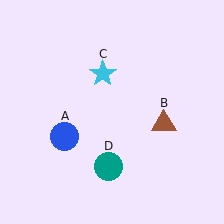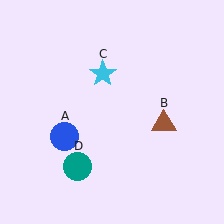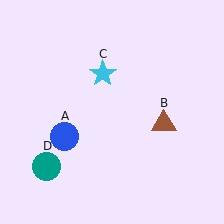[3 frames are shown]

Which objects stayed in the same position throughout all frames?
Blue circle (object A) and brown triangle (object B) and cyan star (object C) remained stationary.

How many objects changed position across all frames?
1 object changed position: teal circle (object D).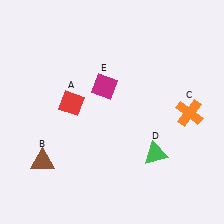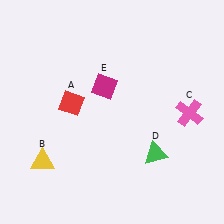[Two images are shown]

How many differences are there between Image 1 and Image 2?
There are 2 differences between the two images.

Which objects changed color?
B changed from brown to yellow. C changed from orange to pink.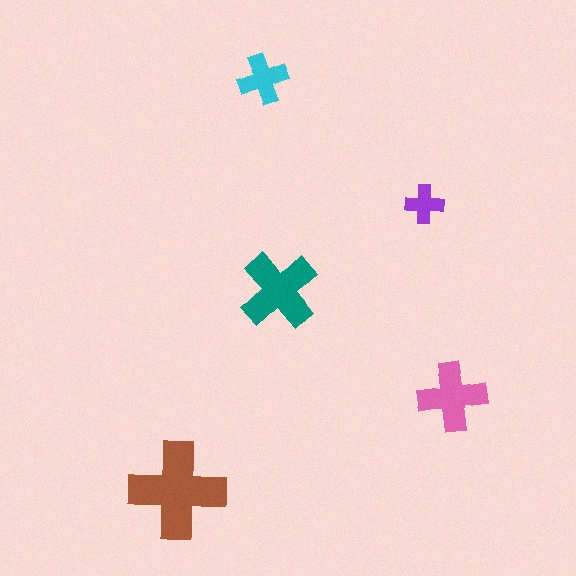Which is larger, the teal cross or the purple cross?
The teal one.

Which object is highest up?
The cyan cross is topmost.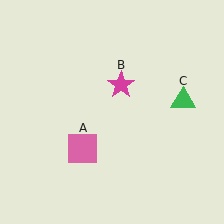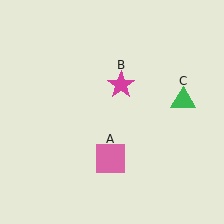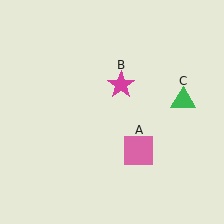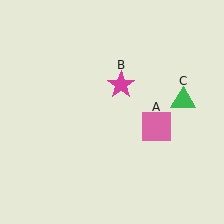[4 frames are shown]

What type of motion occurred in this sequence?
The pink square (object A) rotated counterclockwise around the center of the scene.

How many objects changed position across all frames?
1 object changed position: pink square (object A).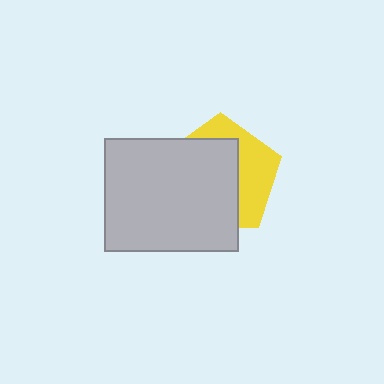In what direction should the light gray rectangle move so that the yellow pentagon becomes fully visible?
The light gray rectangle should move toward the lower-left. That is the shortest direction to clear the overlap and leave the yellow pentagon fully visible.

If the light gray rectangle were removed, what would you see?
You would see the complete yellow pentagon.